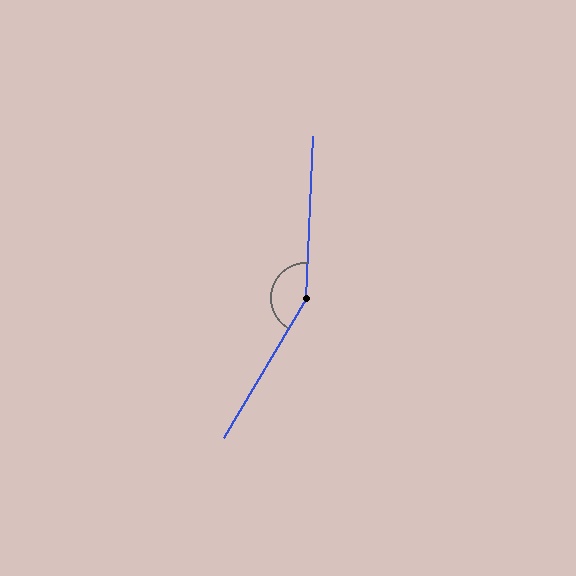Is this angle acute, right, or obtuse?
It is obtuse.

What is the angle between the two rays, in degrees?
Approximately 152 degrees.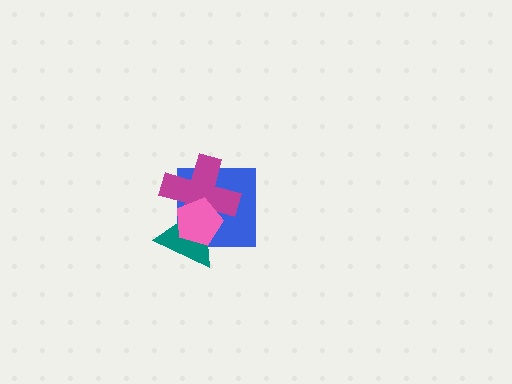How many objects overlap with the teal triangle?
3 objects overlap with the teal triangle.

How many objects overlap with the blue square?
3 objects overlap with the blue square.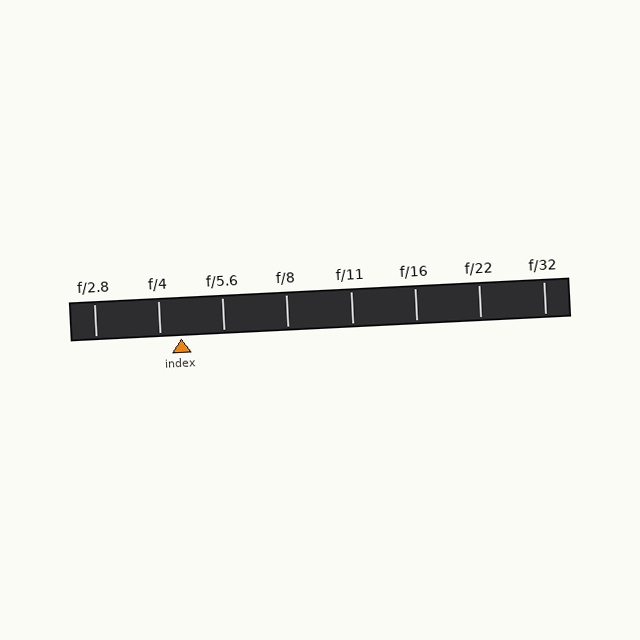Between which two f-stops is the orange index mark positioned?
The index mark is between f/4 and f/5.6.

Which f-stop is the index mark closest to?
The index mark is closest to f/4.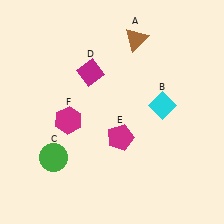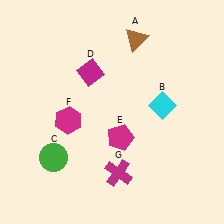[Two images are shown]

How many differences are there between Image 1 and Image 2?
There is 1 difference between the two images.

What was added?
A magenta cross (G) was added in Image 2.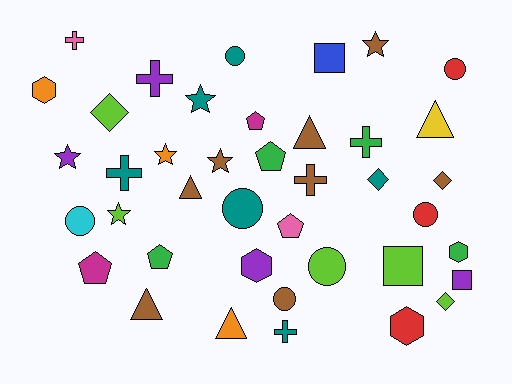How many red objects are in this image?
There are 3 red objects.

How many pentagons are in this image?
There are 5 pentagons.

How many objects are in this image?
There are 40 objects.